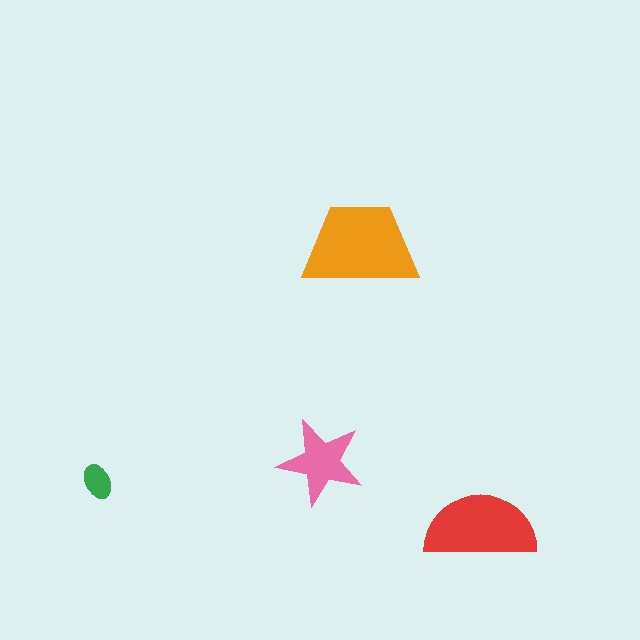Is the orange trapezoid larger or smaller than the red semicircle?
Larger.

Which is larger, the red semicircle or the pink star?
The red semicircle.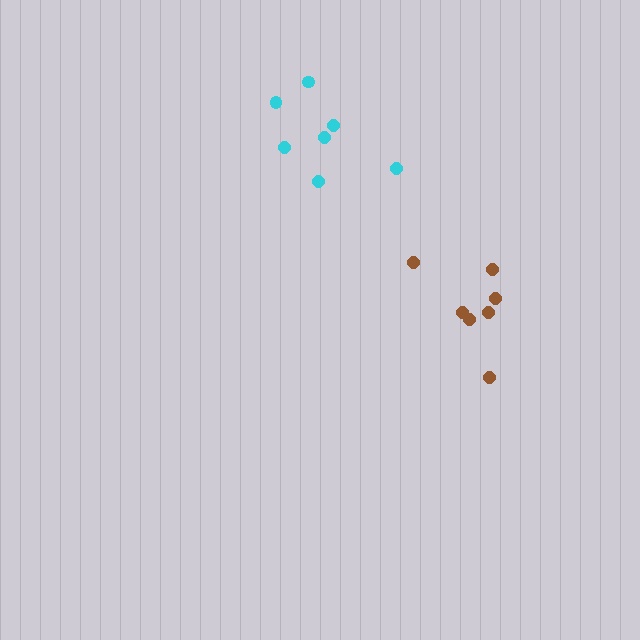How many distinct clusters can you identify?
There are 2 distinct clusters.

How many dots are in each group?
Group 1: 7 dots, Group 2: 7 dots (14 total).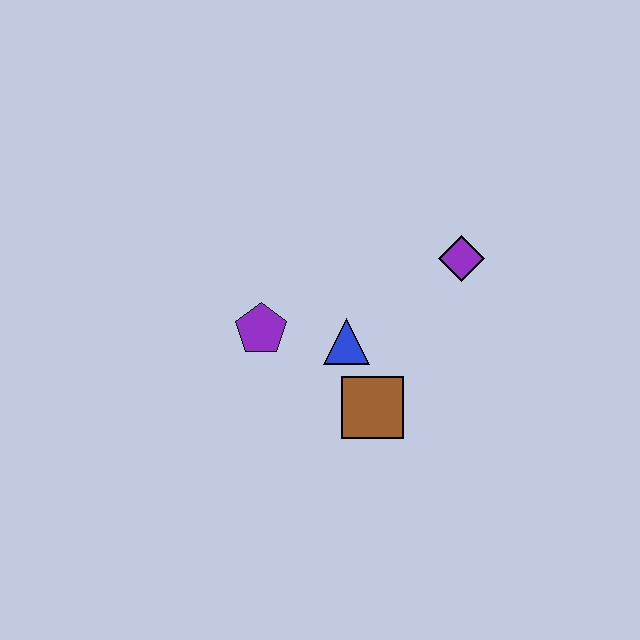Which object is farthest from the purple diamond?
The purple pentagon is farthest from the purple diamond.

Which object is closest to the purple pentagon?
The blue triangle is closest to the purple pentagon.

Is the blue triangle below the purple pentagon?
Yes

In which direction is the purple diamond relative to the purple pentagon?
The purple diamond is to the right of the purple pentagon.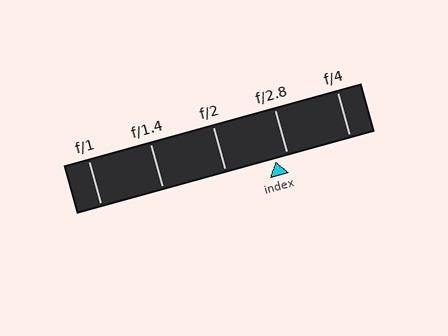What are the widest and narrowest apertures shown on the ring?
The widest aperture shown is f/1 and the narrowest is f/4.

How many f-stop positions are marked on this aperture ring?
There are 5 f-stop positions marked.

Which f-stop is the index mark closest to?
The index mark is closest to f/2.8.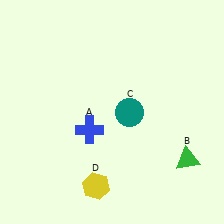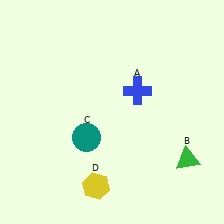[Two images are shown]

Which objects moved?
The objects that moved are: the blue cross (A), the teal circle (C).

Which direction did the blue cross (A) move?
The blue cross (A) moved right.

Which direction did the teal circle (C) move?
The teal circle (C) moved left.